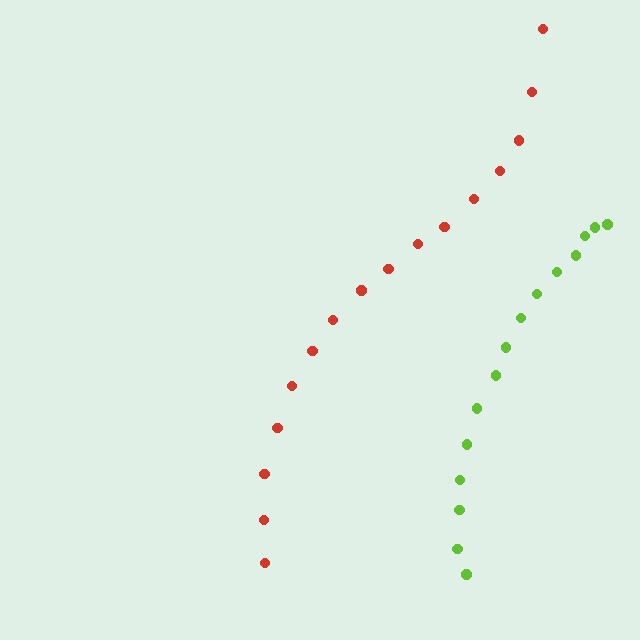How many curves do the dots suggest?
There are 2 distinct paths.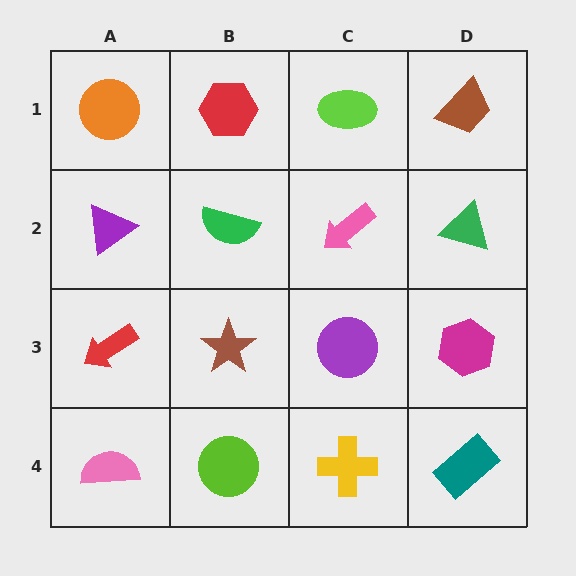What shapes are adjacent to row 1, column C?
A pink arrow (row 2, column C), a red hexagon (row 1, column B), a brown trapezoid (row 1, column D).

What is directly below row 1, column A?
A purple triangle.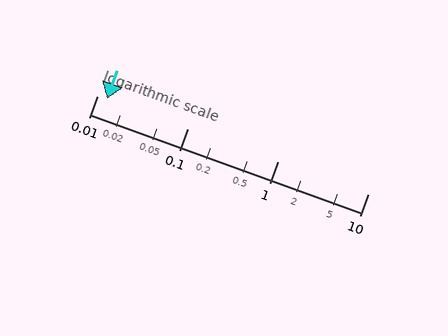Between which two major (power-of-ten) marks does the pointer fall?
The pointer is between 0.01 and 0.1.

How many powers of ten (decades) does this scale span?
The scale spans 3 decades, from 0.01 to 10.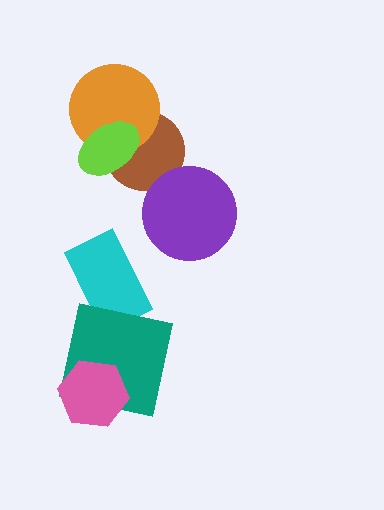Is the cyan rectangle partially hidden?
Yes, it is partially covered by another shape.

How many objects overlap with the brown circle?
3 objects overlap with the brown circle.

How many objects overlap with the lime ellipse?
2 objects overlap with the lime ellipse.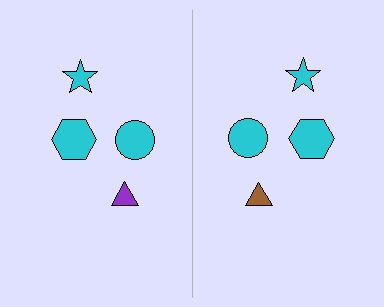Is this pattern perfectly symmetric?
No, the pattern is not perfectly symmetric. The brown triangle on the right side breaks the symmetry — its mirror counterpart is purple.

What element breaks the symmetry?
The brown triangle on the right side breaks the symmetry — its mirror counterpart is purple.